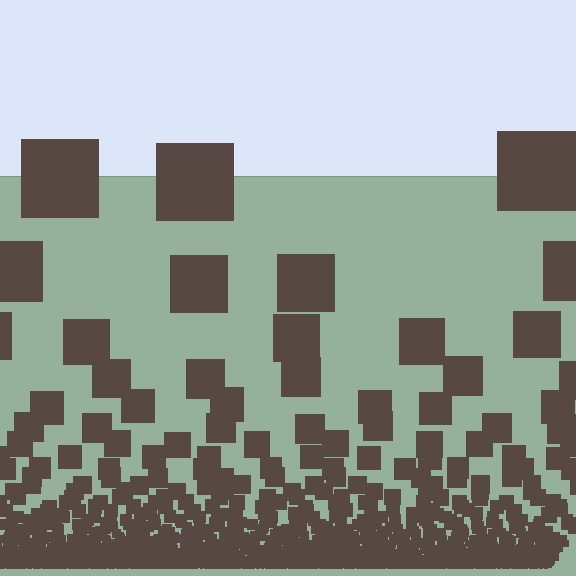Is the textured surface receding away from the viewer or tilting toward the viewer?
The surface appears to tilt toward the viewer. Texture elements get larger and sparser toward the top.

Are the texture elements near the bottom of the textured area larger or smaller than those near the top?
Smaller. The gradient is inverted — elements near the bottom are smaller and denser.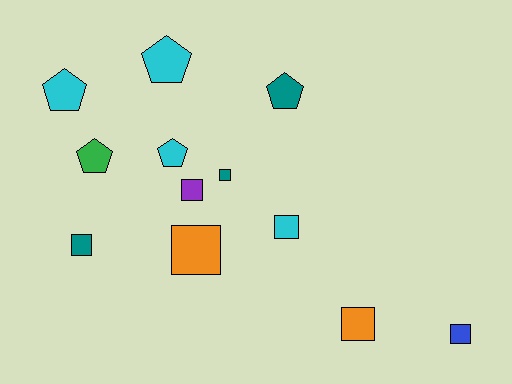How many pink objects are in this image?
There are no pink objects.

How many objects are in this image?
There are 12 objects.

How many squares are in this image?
There are 7 squares.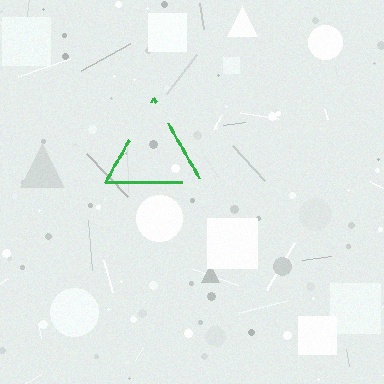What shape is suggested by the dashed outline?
The dashed outline suggests a triangle.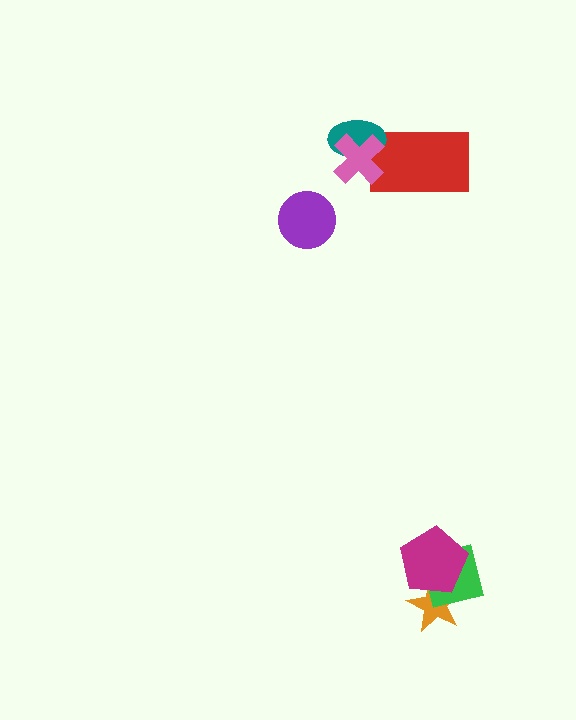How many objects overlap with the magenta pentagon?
2 objects overlap with the magenta pentagon.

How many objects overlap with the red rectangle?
2 objects overlap with the red rectangle.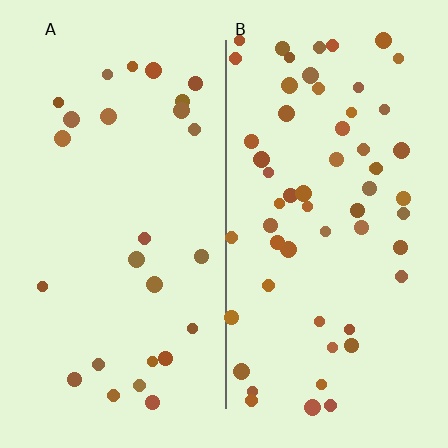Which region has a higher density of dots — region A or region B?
B (the right).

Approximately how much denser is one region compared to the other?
Approximately 2.2× — region B over region A.